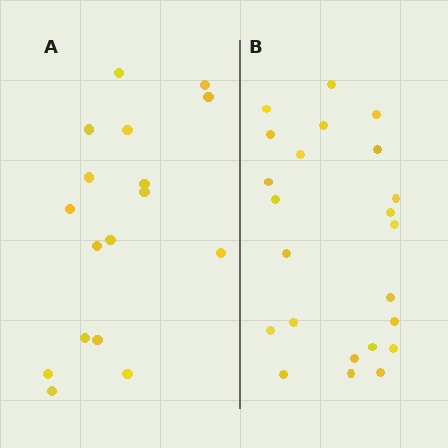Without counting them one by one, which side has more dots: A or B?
Region B (the right region) has more dots.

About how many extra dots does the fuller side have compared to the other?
Region B has about 6 more dots than region A.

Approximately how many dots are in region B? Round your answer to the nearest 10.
About 20 dots. (The exact count is 23, which rounds to 20.)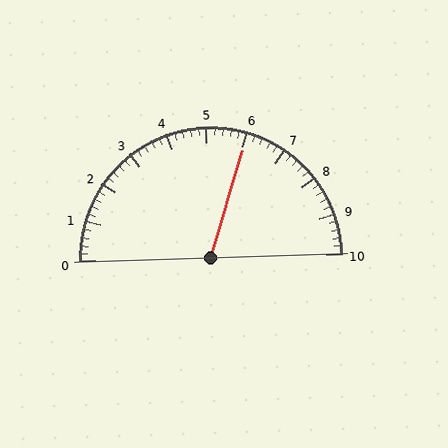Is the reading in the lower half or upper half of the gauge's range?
The reading is in the upper half of the range (0 to 10).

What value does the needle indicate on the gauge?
The needle indicates approximately 6.0.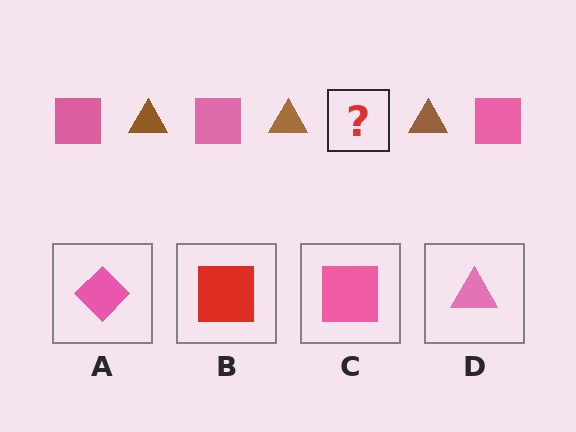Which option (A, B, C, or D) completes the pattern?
C.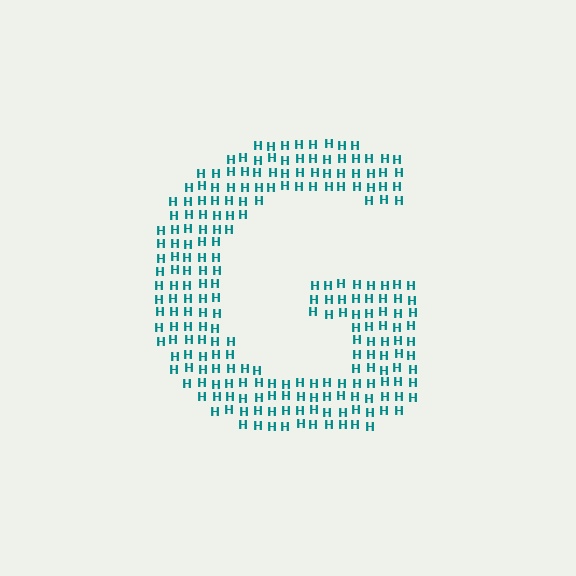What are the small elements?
The small elements are letter H's.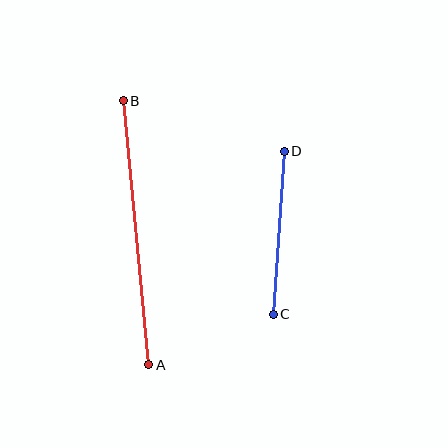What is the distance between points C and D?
The distance is approximately 163 pixels.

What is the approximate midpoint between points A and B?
The midpoint is at approximately (136, 233) pixels.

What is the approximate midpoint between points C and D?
The midpoint is at approximately (279, 233) pixels.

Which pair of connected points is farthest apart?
Points A and B are farthest apart.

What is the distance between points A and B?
The distance is approximately 265 pixels.